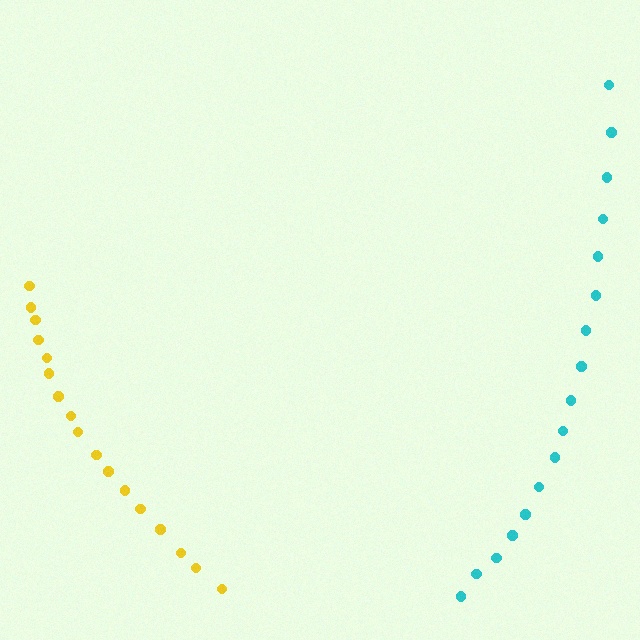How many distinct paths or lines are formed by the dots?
There are 2 distinct paths.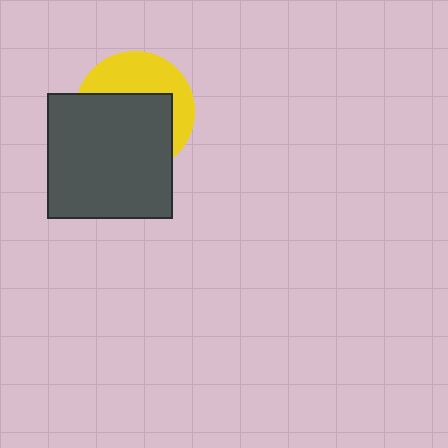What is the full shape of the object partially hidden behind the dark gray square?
The partially hidden object is a yellow circle.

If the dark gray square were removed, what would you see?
You would see the complete yellow circle.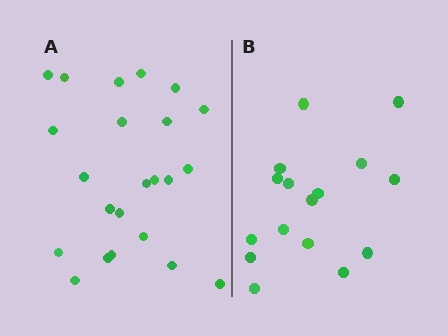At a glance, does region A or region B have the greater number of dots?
Region A (the left region) has more dots.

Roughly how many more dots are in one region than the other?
Region A has roughly 8 or so more dots than region B.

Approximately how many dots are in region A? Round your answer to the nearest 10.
About 20 dots. (The exact count is 23, which rounds to 20.)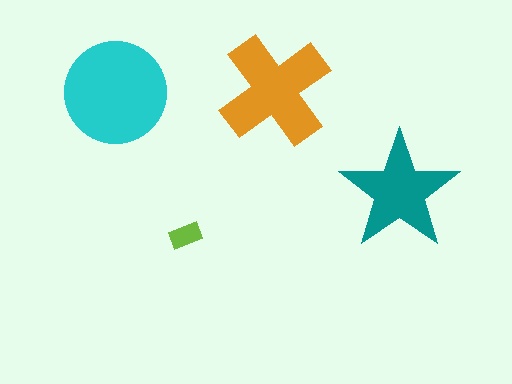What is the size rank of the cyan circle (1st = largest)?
1st.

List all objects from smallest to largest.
The lime rectangle, the teal star, the orange cross, the cyan circle.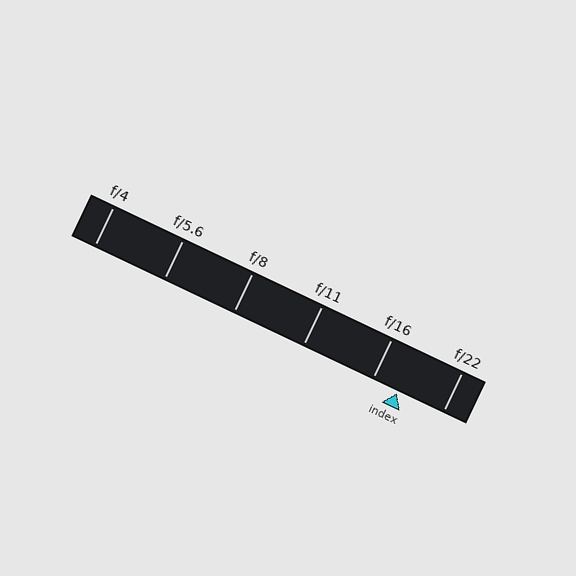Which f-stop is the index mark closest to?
The index mark is closest to f/16.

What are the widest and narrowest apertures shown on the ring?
The widest aperture shown is f/4 and the narrowest is f/22.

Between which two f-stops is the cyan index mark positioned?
The index mark is between f/16 and f/22.